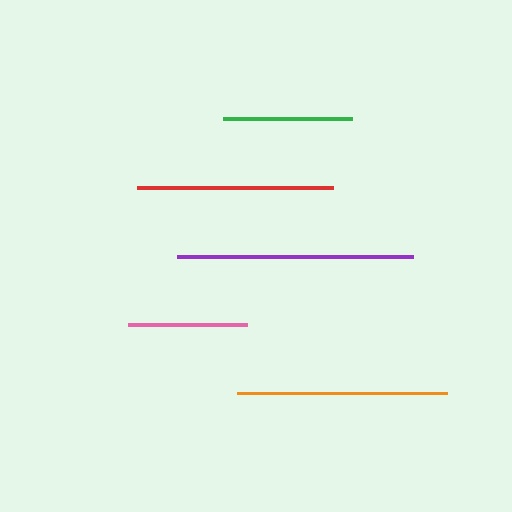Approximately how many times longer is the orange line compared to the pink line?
The orange line is approximately 1.8 times the length of the pink line.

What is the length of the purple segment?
The purple segment is approximately 236 pixels long.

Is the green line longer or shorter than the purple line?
The purple line is longer than the green line.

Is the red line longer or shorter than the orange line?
The orange line is longer than the red line.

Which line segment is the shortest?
The pink line is the shortest at approximately 119 pixels.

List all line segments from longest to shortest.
From longest to shortest: purple, orange, red, green, pink.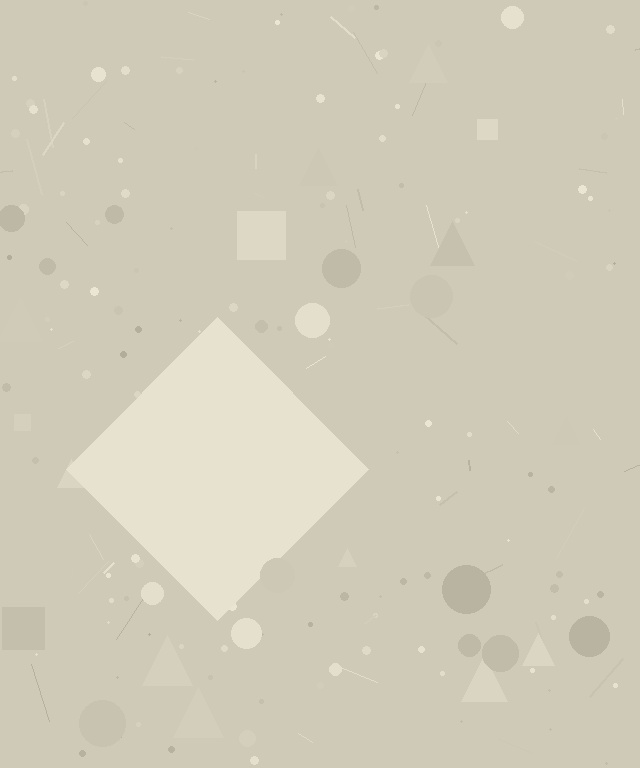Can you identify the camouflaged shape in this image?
The camouflaged shape is a diamond.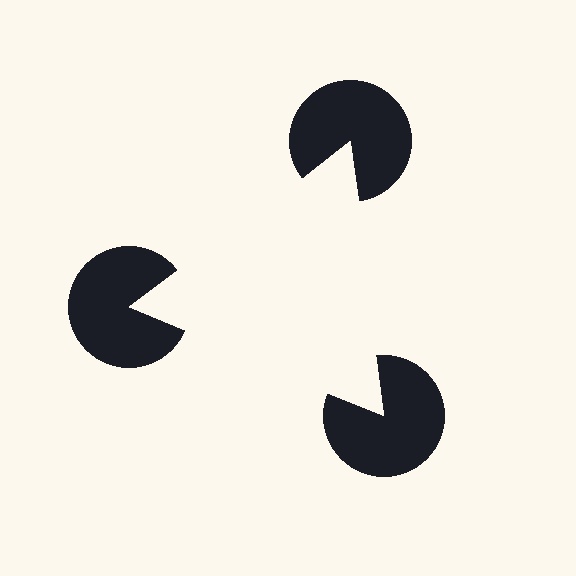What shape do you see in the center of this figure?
An illusory triangle — its edges are inferred from the aligned wedge cuts in the pac-man discs, not physically drawn.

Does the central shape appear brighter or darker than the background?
It typically appears slightly brighter than the background, even though no actual brightness change is drawn.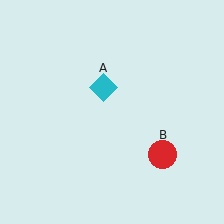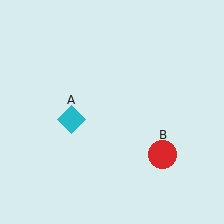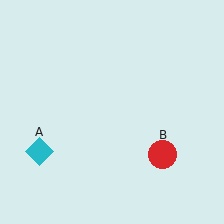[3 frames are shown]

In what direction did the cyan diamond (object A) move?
The cyan diamond (object A) moved down and to the left.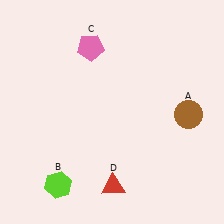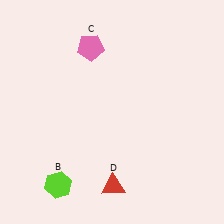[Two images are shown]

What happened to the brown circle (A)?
The brown circle (A) was removed in Image 2. It was in the bottom-right area of Image 1.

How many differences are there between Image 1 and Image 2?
There is 1 difference between the two images.